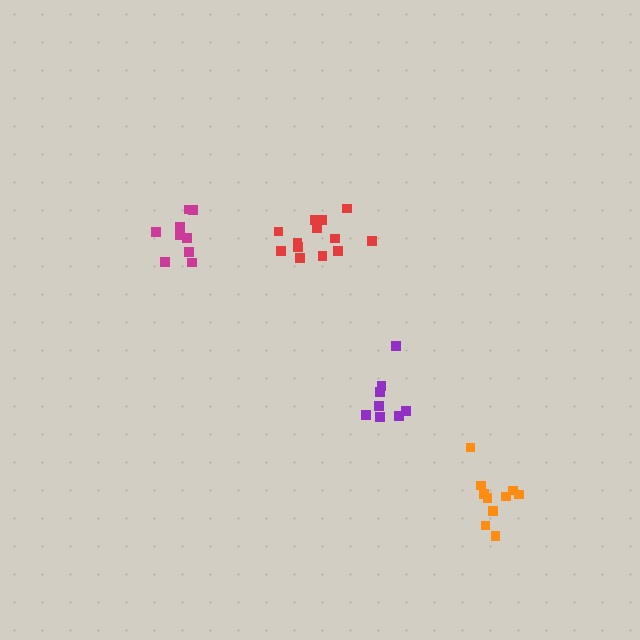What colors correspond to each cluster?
The clusters are colored: magenta, orange, red, purple.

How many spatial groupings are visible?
There are 4 spatial groupings.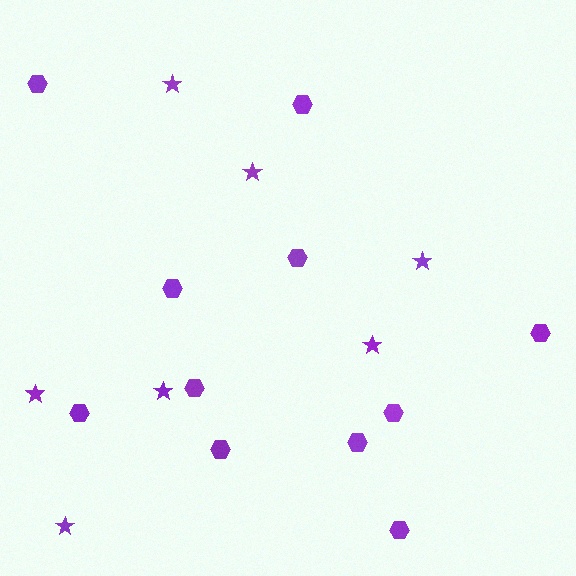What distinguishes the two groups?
There are 2 groups: one group of stars (7) and one group of hexagons (11).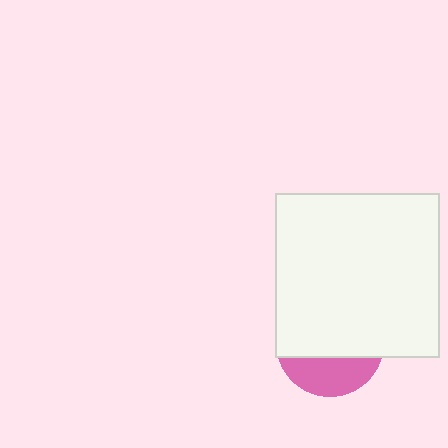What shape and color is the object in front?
The object in front is a white square.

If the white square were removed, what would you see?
You would see the complete pink circle.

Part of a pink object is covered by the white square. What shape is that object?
It is a circle.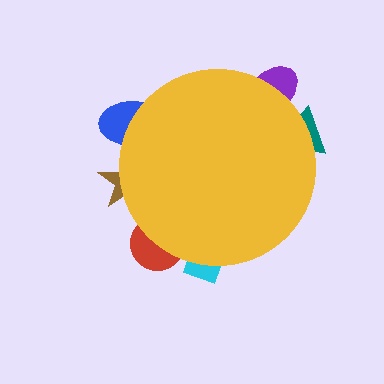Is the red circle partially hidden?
Yes, the red circle is partially hidden behind the yellow circle.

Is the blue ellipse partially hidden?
Yes, the blue ellipse is partially hidden behind the yellow circle.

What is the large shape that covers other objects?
A yellow circle.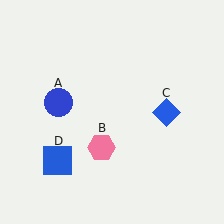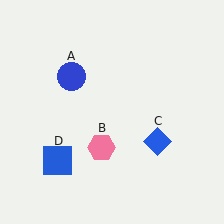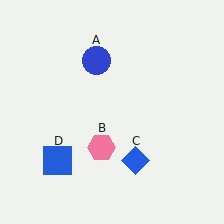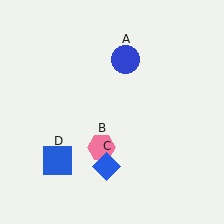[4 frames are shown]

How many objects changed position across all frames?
2 objects changed position: blue circle (object A), blue diamond (object C).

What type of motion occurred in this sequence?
The blue circle (object A), blue diamond (object C) rotated clockwise around the center of the scene.